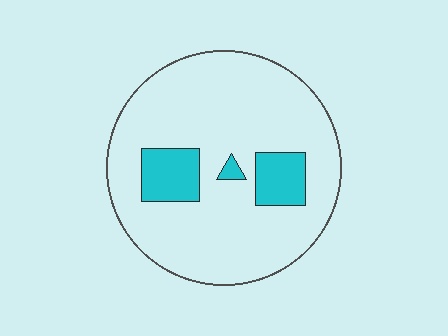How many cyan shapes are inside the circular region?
3.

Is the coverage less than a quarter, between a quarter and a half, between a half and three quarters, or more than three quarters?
Less than a quarter.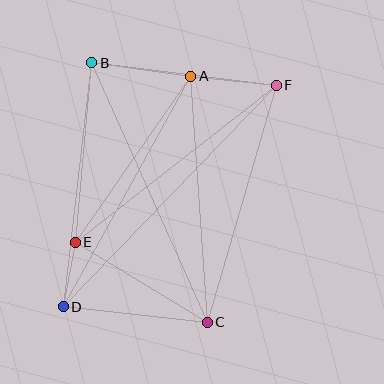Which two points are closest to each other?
Points D and E are closest to each other.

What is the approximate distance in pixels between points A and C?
The distance between A and C is approximately 247 pixels.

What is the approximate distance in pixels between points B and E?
The distance between B and E is approximately 180 pixels.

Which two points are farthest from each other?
Points D and F are farthest from each other.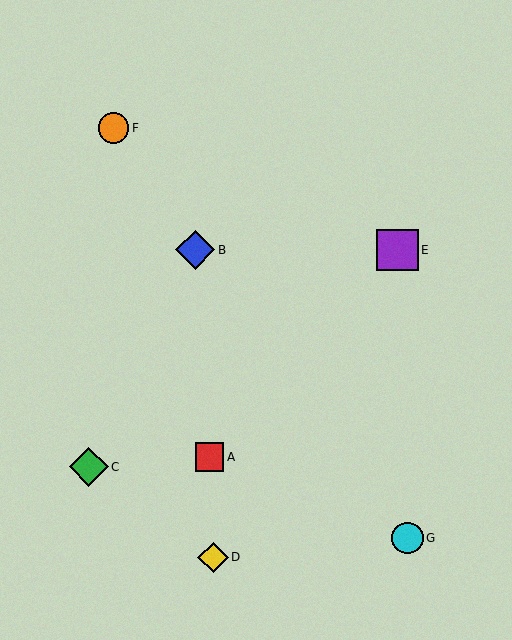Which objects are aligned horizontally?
Objects B, E are aligned horizontally.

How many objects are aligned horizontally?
2 objects (B, E) are aligned horizontally.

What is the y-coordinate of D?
Object D is at y≈557.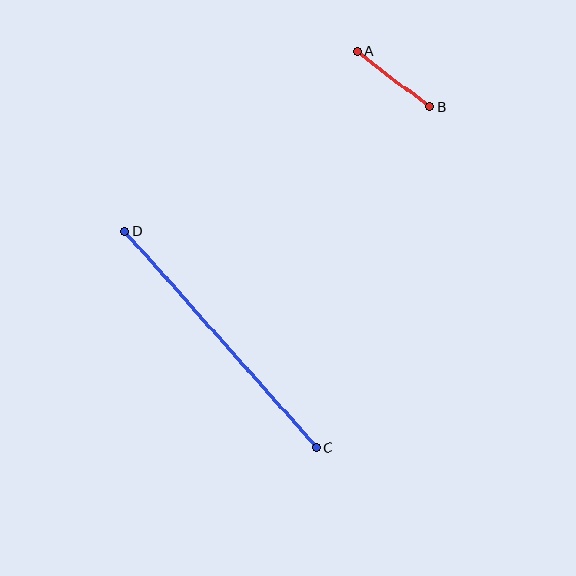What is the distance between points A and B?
The distance is approximately 91 pixels.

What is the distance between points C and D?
The distance is approximately 289 pixels.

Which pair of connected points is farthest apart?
Points C and D are farthest apart.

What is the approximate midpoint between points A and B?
The midpoint is at approximately (393, 79) pixels.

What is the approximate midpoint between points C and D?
The midpoint is at approximately (220, 339) pixels.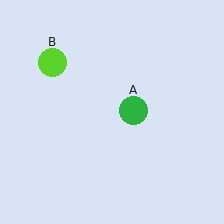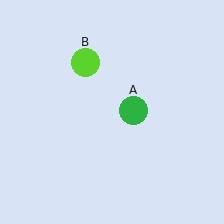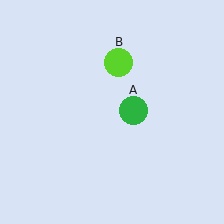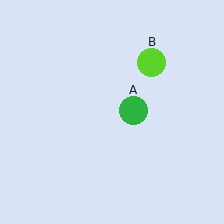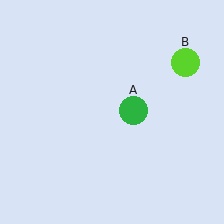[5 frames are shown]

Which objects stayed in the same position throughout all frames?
Green circle (object A) remained stationary.